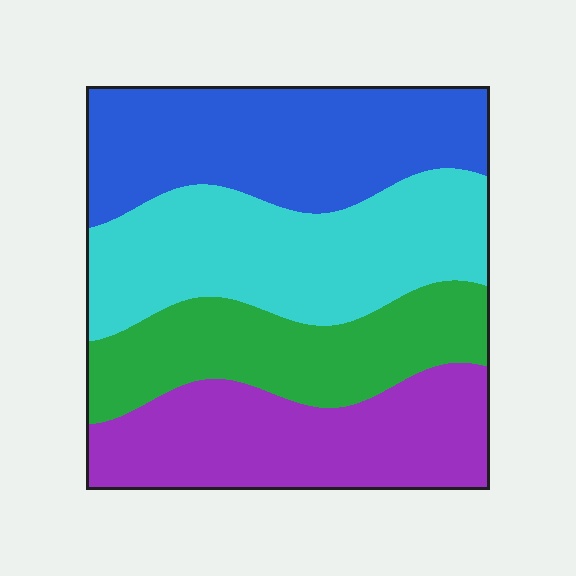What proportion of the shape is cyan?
Cyan covers around 30% of the shape.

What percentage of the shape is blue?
Blue takes up between a quarter and a half of the shape.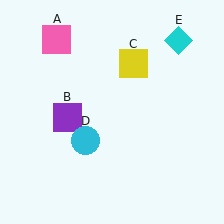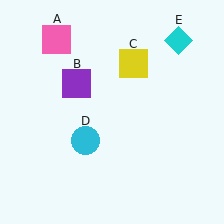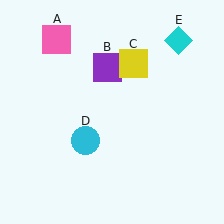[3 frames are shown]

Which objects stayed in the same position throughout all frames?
Pink square (object A) and yellow square (object C) and cyan circle (object D) and cyan diamond (object E) remained stationary.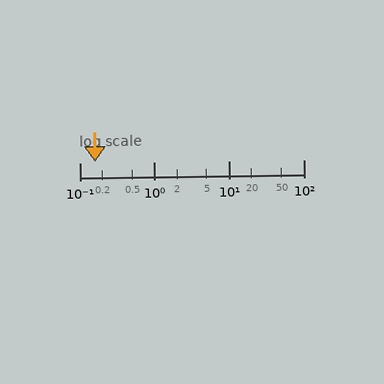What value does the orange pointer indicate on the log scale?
The pointer indicates approximately 0.16.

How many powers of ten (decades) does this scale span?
The scale spans 3 decades, from 0.1 to 100.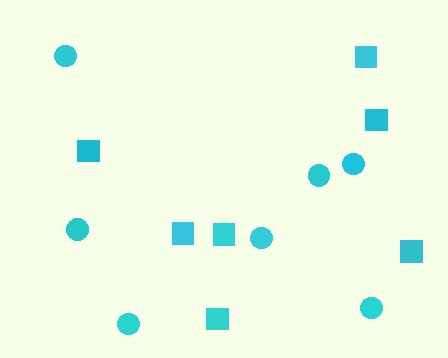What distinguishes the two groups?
There are 2 groups: one group of circles (7) and one group of squares (7).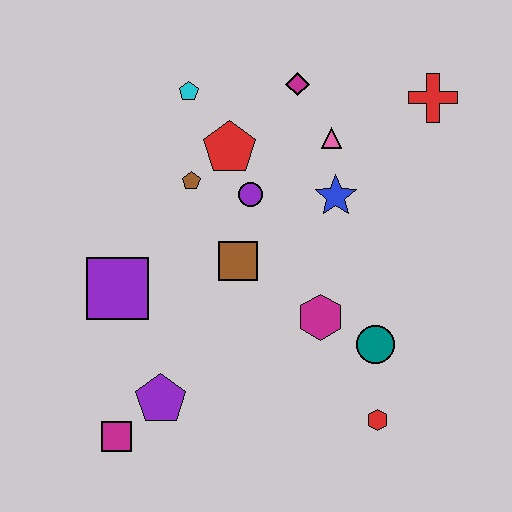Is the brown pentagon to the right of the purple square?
Yes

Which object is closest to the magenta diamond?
The pink triangle is closest to the magenta diamond.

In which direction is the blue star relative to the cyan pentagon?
The blue star is to the right of the cyan pentagon.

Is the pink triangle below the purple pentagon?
No